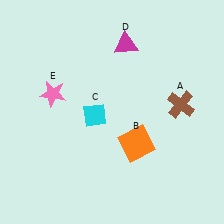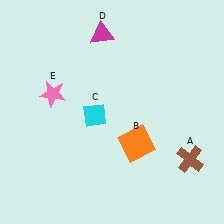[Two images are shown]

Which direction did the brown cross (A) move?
The brown cross (A) moved down.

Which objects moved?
The objects that moved are: the brown cross (A), the magenta triangle (D).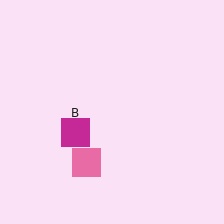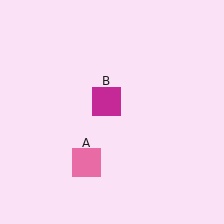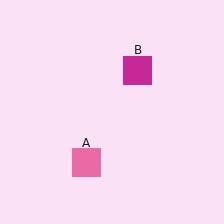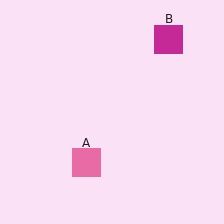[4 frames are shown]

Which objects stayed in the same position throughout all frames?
Pink square (object A) remained stationary.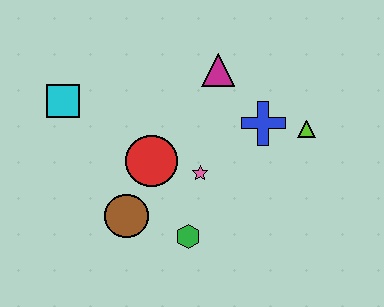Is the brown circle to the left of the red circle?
Yes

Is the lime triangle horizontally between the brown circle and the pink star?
No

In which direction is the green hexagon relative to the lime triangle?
The green hexagon is to the left of the lime triangle.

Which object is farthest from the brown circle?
The lime triangle is farthest from the brown circle.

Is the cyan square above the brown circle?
Yes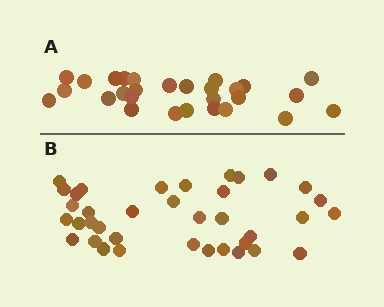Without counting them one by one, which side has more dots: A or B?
Region B (the bottom region) has more dots.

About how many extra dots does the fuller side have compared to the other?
Region B has roughly 8 or so more dots than region A.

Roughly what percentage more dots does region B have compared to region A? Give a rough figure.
About 30% more.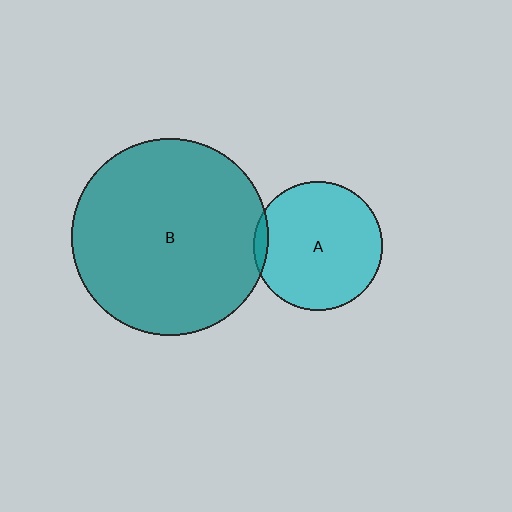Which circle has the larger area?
Circle B (teal).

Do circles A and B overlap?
Yes.